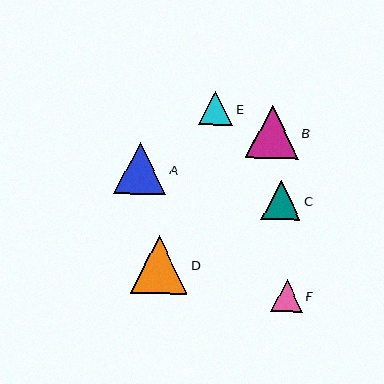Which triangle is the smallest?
Triangle F is the smallest with a size of approximately 32 pixels.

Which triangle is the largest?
Triangle D is the largest with a size of approximately 57 pixels.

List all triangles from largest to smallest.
From largest to smallest: D, B, A, C, E, F.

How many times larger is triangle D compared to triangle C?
Triangle D is approximately 1.5 times the size of triangle C.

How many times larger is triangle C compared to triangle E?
Triangle C is approximately 1.1 times the size of triangle E.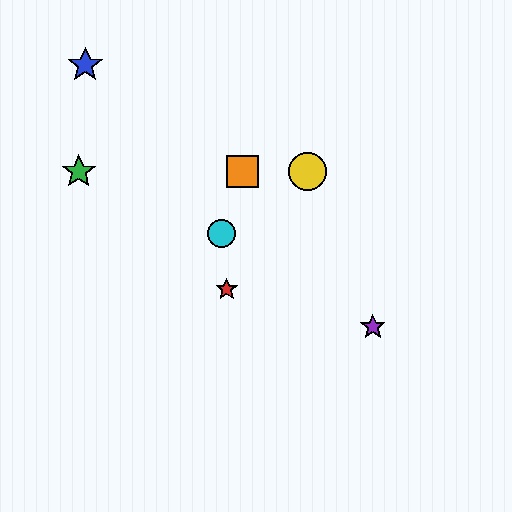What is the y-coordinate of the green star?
The green star is at y≈171.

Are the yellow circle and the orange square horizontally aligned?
Yes, both are at y≈171.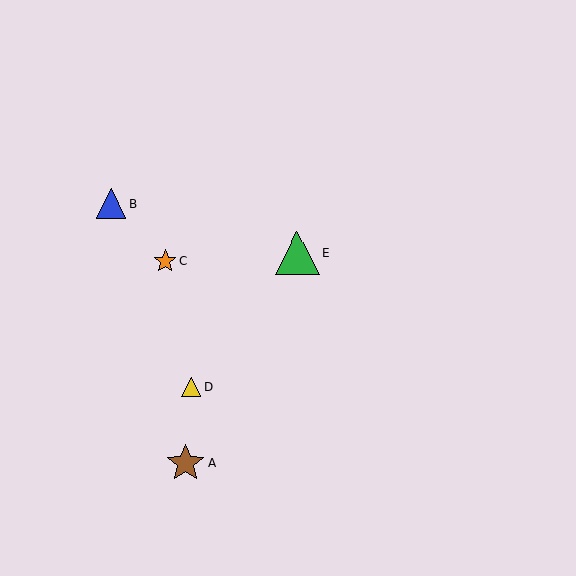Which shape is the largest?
The green triangle (labeled E) is the largest.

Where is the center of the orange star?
The center of the orange star is at (165, 262).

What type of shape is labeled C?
Shape C is an orange star.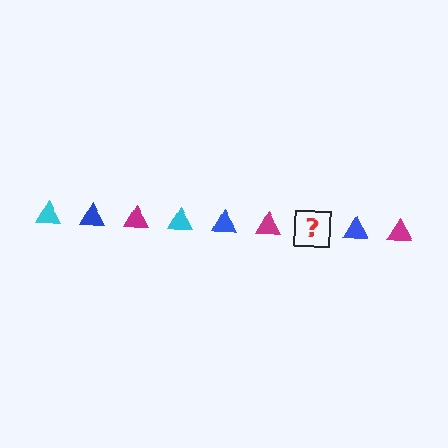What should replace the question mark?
The question mark should be replaced with a cyan triangle.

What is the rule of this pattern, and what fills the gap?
The rule is that the pattern cycles through cyan, blue, magenta triangles. The gap should be filled with a cyan triangle.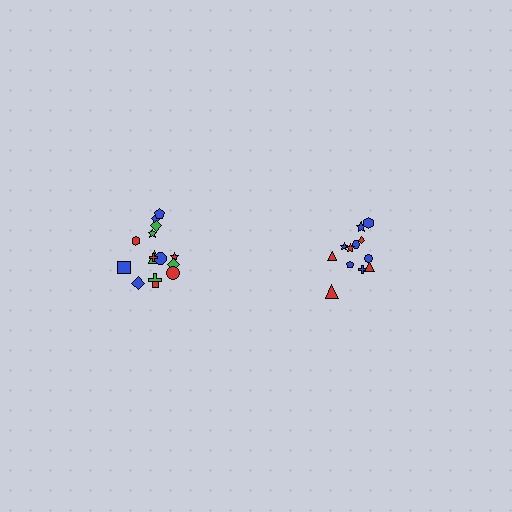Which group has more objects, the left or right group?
The left group.